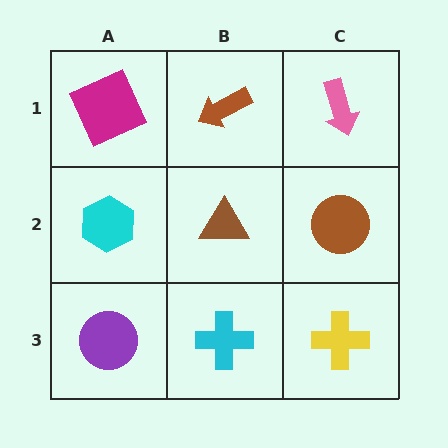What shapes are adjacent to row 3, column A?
A cyan hexagon (row 2, column A), a cyan cross (row 3, column B).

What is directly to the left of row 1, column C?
A brown arrow.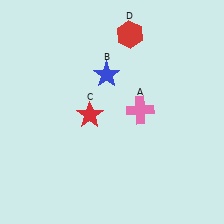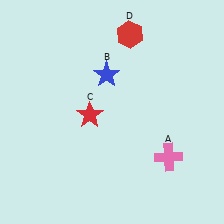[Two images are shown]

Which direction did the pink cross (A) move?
The pink cross (A) moved down.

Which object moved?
The pink cross (A) moved down.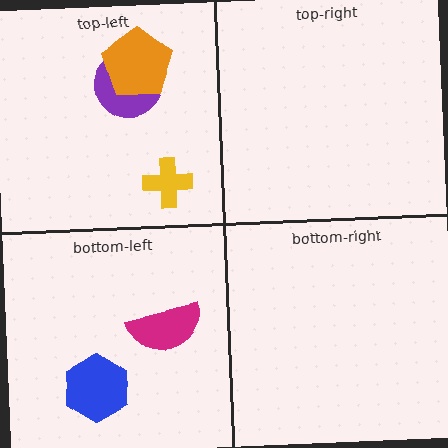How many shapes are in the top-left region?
3.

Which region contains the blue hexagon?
The bottom-left region.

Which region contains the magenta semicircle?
The bottom-left region.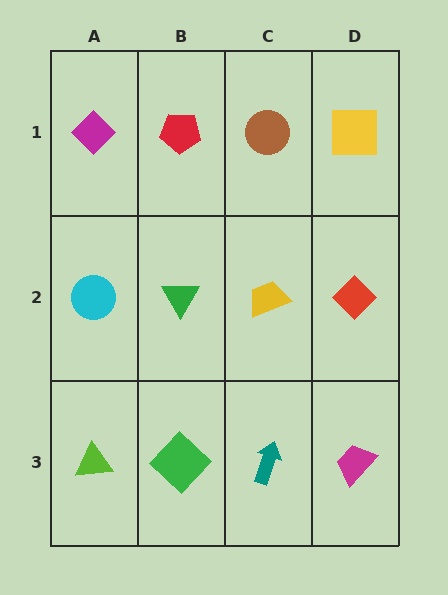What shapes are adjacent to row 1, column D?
A red diamond (row 2, column D), a brown circle (row 1, column C).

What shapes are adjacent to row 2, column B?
A red pentagon (row 1, column B), a green diamond (row 3, column B), a cyan circle (row 2, column A), a yellow trapezoid (row 2, column C).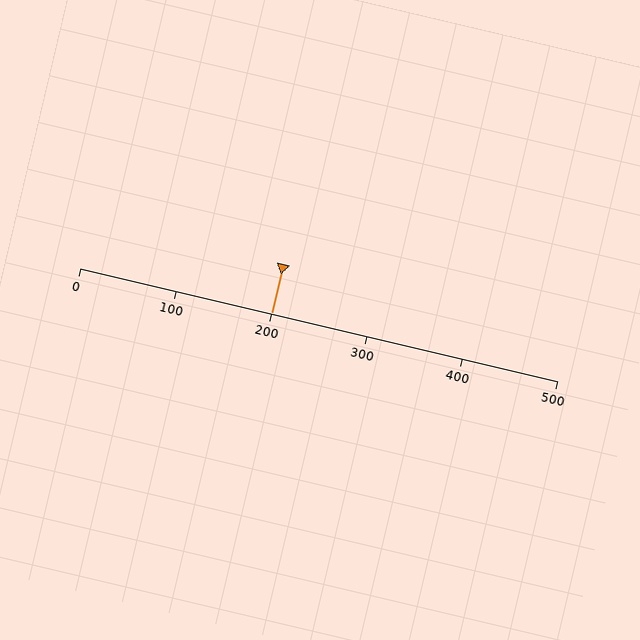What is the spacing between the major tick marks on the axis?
The major ticks are spaced 100 apart.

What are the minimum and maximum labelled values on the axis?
The axis runs from 0 to 500.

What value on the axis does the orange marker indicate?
The marker indicates approximately 200.